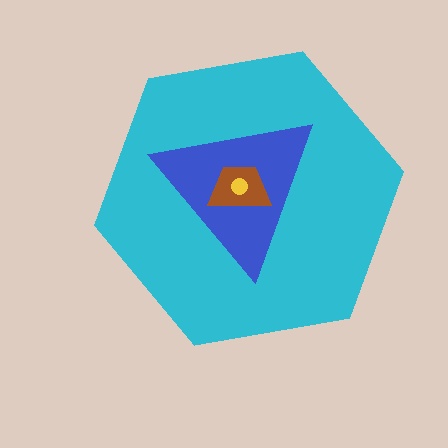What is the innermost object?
The yellow circle.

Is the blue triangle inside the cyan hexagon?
Yes.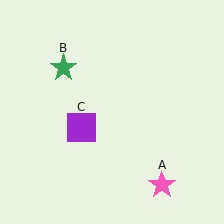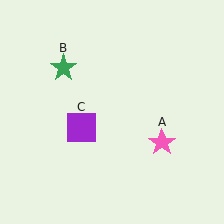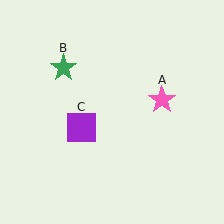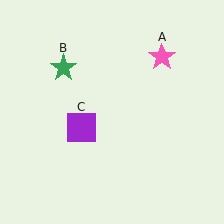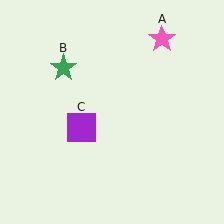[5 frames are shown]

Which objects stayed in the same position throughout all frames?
Green star (object B) and purple square (object C) remained stationary.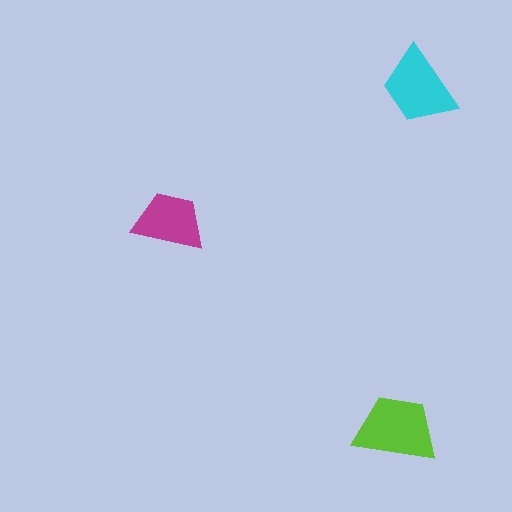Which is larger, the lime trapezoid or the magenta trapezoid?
The lime one.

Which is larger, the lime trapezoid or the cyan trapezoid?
The lime one.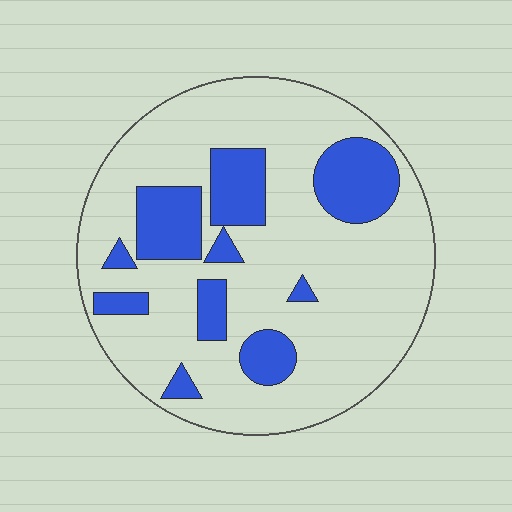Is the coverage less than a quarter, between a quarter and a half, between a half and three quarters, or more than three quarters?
Less than a quarter.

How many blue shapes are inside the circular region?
10.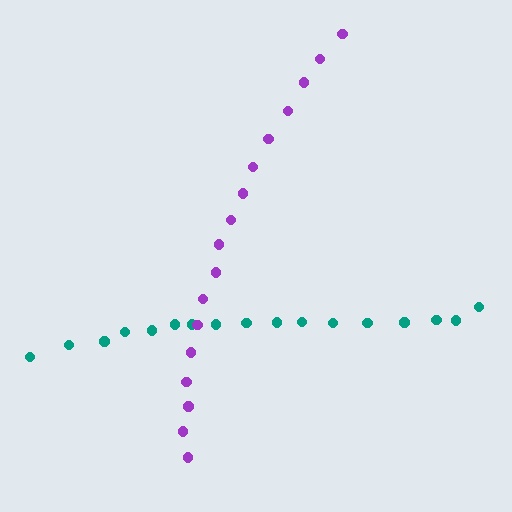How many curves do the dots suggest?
There are 2 distinct paths.